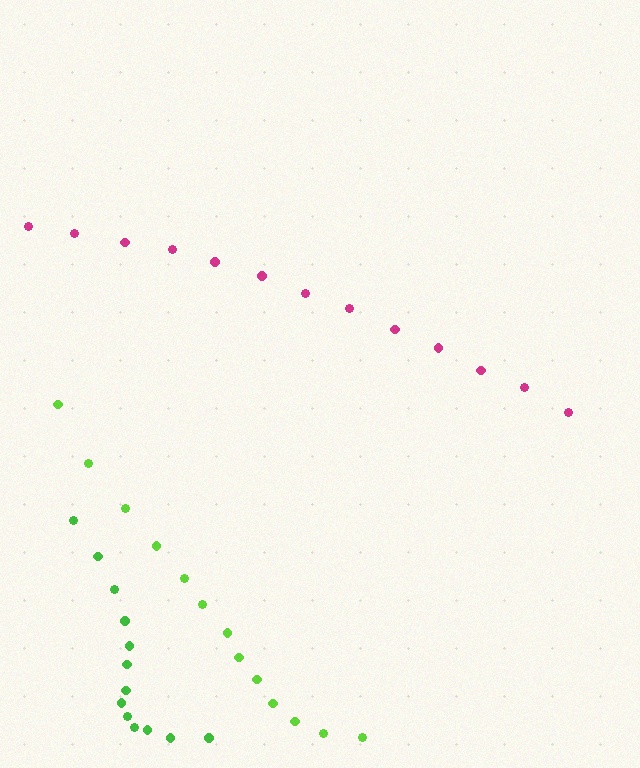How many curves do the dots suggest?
There are 3 distinct paths.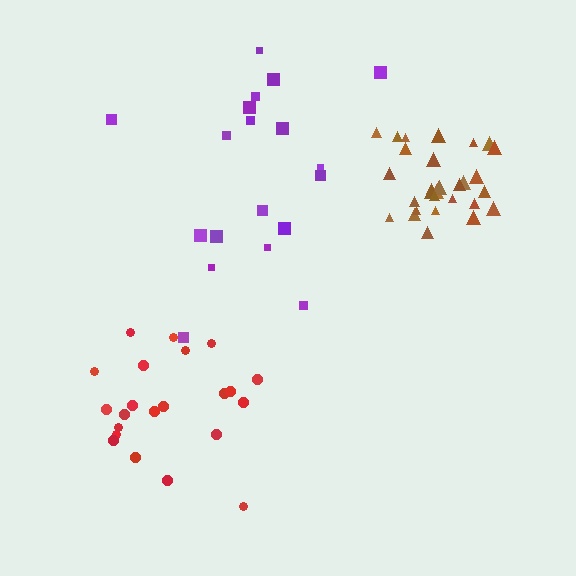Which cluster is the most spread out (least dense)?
Purple.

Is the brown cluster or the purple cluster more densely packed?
Brown.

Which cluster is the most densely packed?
Brown.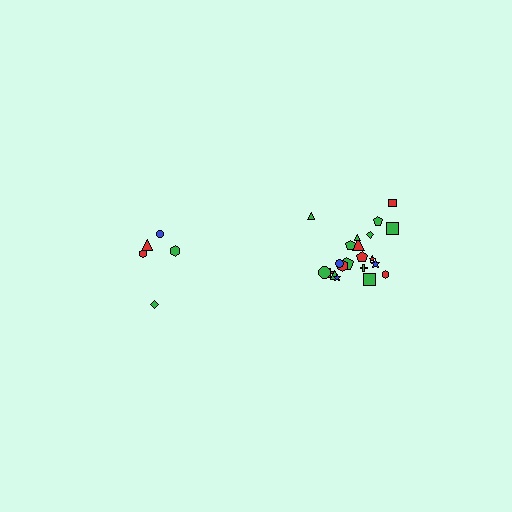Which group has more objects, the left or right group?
The right group.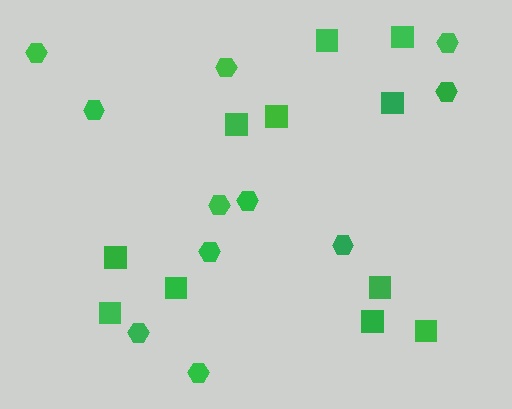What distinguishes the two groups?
There are 2 groups: one group of hexagons (11) and one group of squares (11).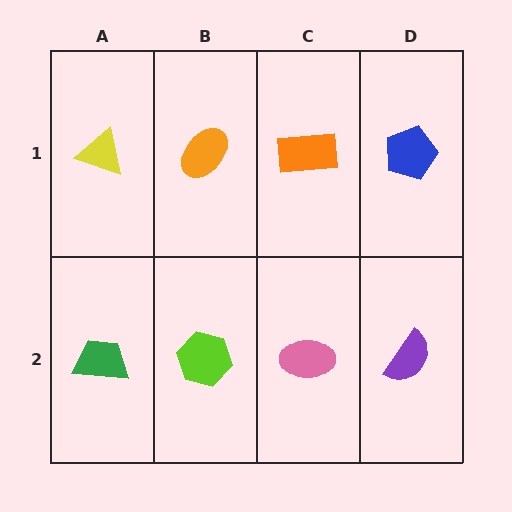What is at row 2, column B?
A lime hexagon.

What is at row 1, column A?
A yellow triangle.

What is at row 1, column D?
A blue pentagon.